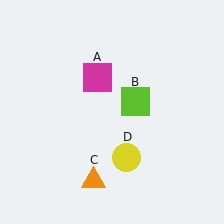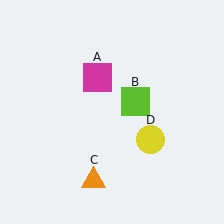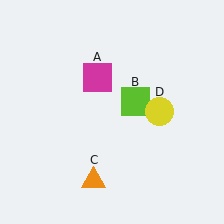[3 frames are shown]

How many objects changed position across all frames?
1 object changed position: yellow circle (object D).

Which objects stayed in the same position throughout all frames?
Magenta square (object A) and lime square (object B) and orange triangle (object C) remained stationary.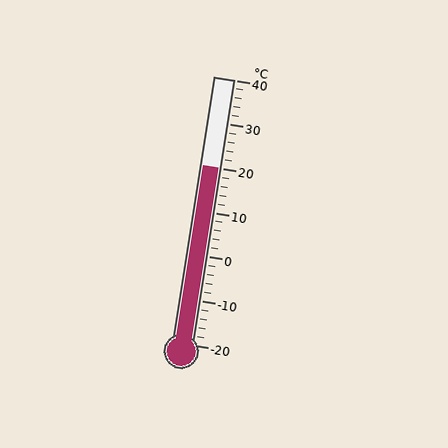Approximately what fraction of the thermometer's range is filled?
The thermometer is filled to approximately 65% of its range.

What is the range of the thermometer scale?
The thermometer scale ranges from -20°C to 40°C.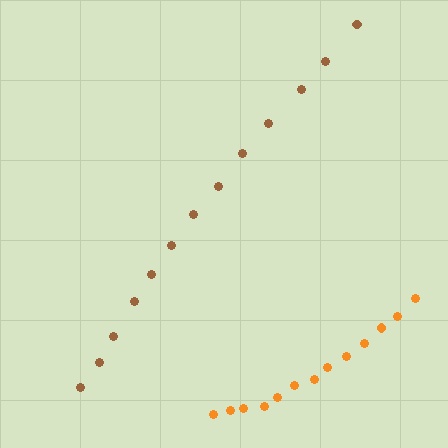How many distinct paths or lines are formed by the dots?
There are 2 distinct paths.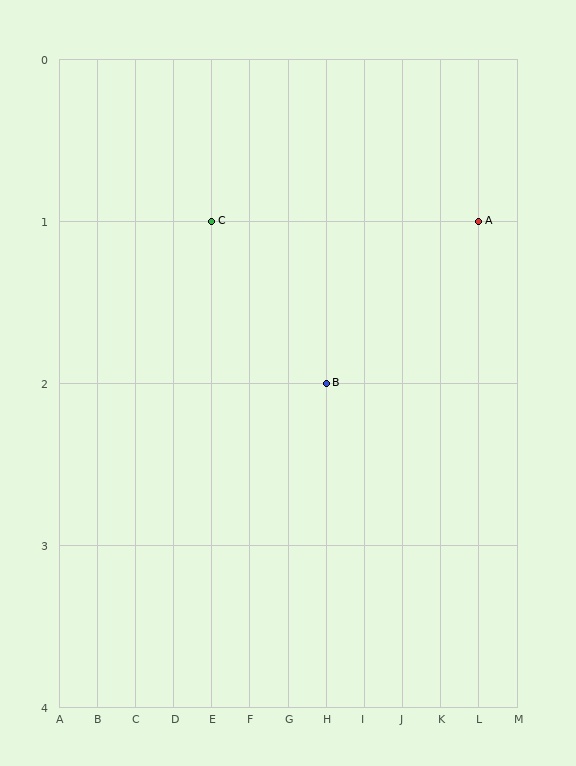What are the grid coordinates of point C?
Point C is at grid coordinates (E, 1).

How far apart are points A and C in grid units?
Points A and C are 7 columns apart.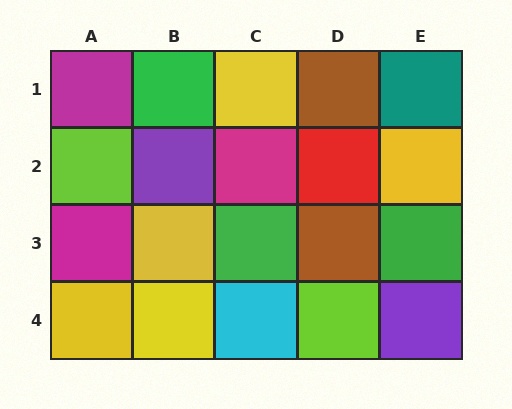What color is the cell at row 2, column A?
Lime.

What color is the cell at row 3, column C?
Green.